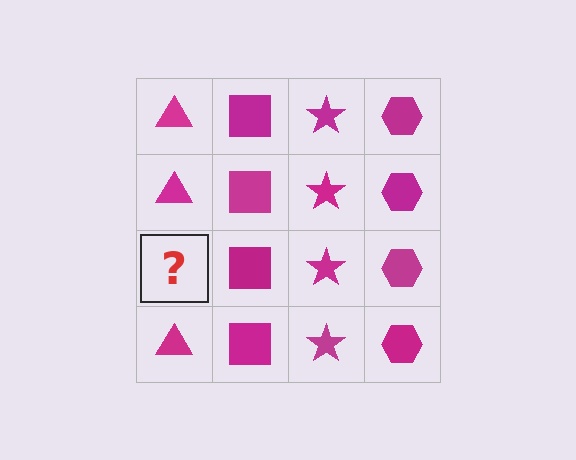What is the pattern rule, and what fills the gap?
The rule is that each column has a consistent shape. The gap should be filled with a magenta triangle.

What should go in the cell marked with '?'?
The missing cell should contain a magenta triangle.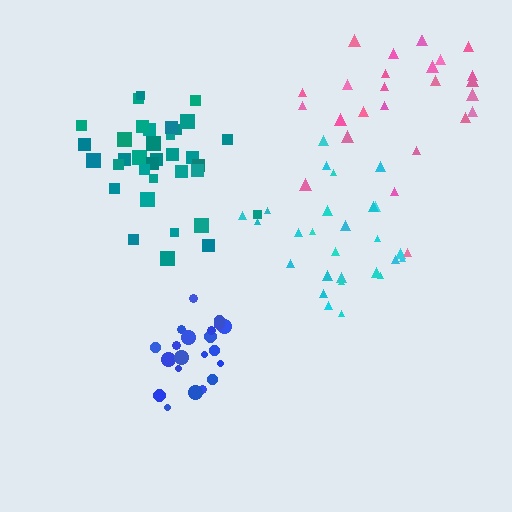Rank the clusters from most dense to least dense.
blue, cyan, teal, pink.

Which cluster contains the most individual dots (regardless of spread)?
Teal (35).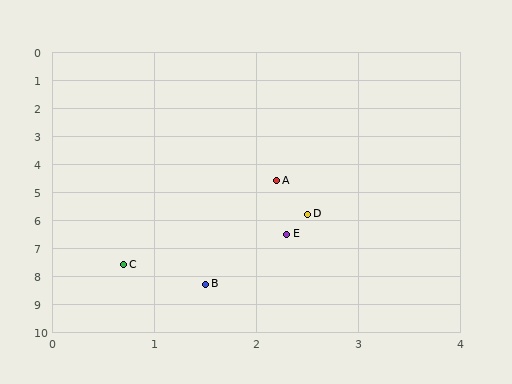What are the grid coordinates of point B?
Point B is at approximately (1.5, 8.3).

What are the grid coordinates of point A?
Point A is at approximately (2.2, 4.6).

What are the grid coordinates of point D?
Point D is at approximately (2.5, 5.8).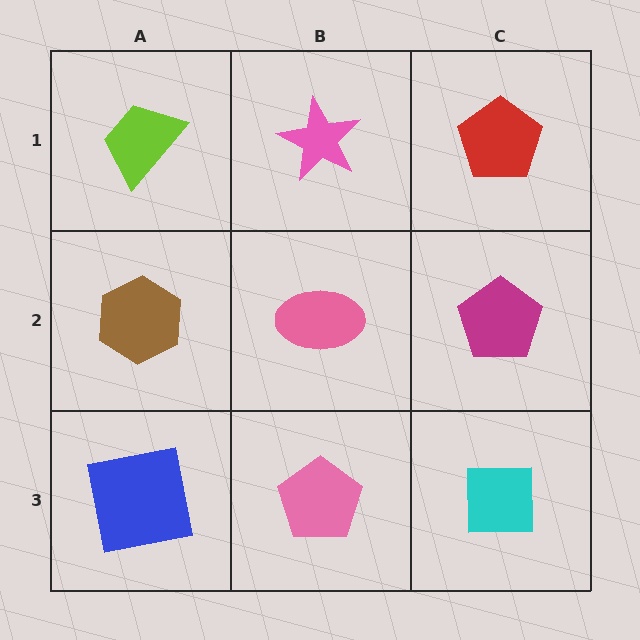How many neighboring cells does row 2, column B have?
4.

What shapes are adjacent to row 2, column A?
A lime trapezoid (row 1, column A), a blue square (row 3, column A), a pink ellipse (row 2, column B).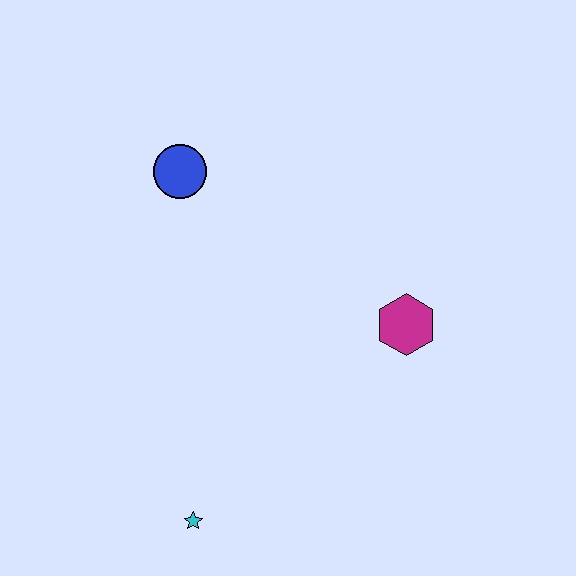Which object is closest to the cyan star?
The magenta hexagon is closest to the cyan star.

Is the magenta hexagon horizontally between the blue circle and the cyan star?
No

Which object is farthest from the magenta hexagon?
The cyan star is farthest from the magenta hexagon.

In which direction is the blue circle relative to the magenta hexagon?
The blue circle is to the left of the magenta hexagon.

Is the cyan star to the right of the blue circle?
Yes